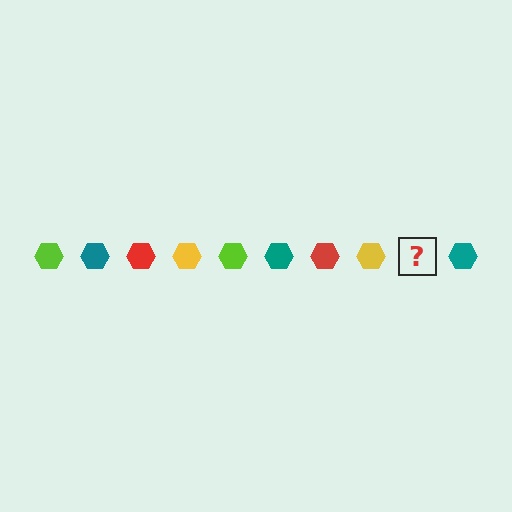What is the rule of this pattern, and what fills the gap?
The rule is that the pattern cycles through lime, teal, red, yellow hexagons. The gap should be filled with a lime hexagon.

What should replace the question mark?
The question mark should be replaced with a lime hexagon.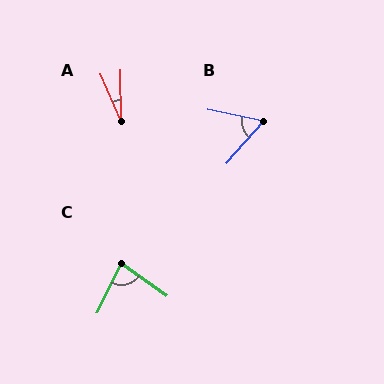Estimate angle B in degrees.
Approximately 60 degrees.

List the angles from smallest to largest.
A (22°), B (60°), C (81°).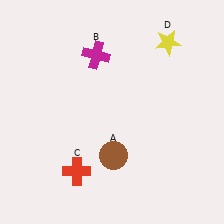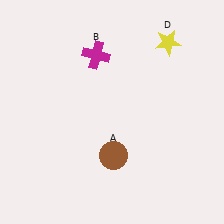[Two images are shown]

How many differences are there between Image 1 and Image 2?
There is 1 difference between the two images.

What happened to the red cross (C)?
The red cross (C) was removed in Image 2. It was in the bottom-left area of Image 1.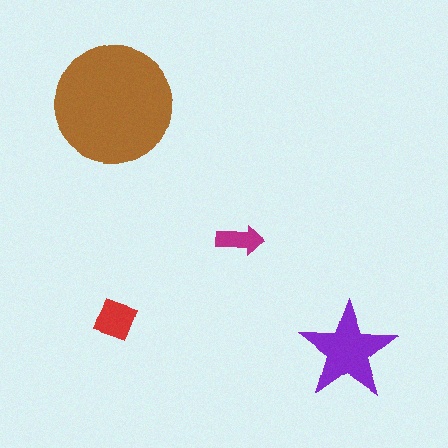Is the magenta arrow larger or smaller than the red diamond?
Smaller.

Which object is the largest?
The brown circle.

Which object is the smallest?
The magenta arrow.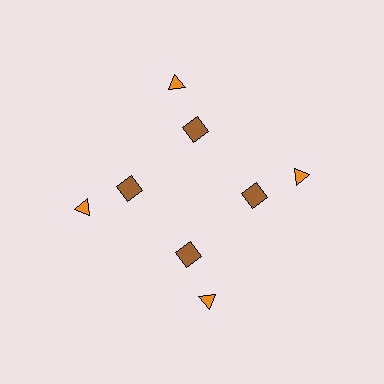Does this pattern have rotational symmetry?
Yes, this pattern has 4-fold rotational symmetry. It looks the same after rotating 90 degrees around the center.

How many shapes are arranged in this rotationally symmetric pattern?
There are 8 shapes, arranged in 4 groups of 2.